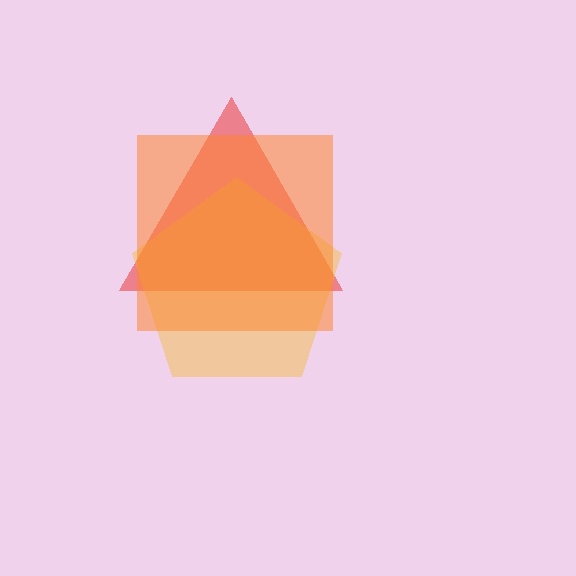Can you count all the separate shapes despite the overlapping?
Yes, there are 3 separate shapes.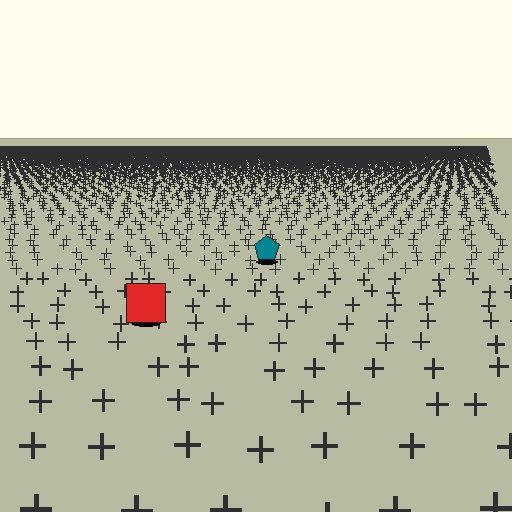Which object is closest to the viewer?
The red square is closest. The texture marks near it are larger and more spread out.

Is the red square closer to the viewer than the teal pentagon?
Yes. The red square is closer — you can tell from the texture gradient: the ground texture is coarser near it.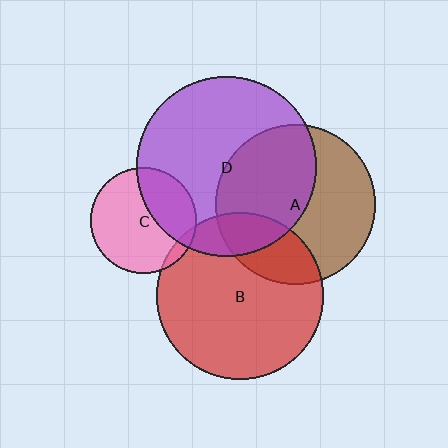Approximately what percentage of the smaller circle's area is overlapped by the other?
Approximately 50%.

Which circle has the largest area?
Circle D (purple).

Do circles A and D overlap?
Yes.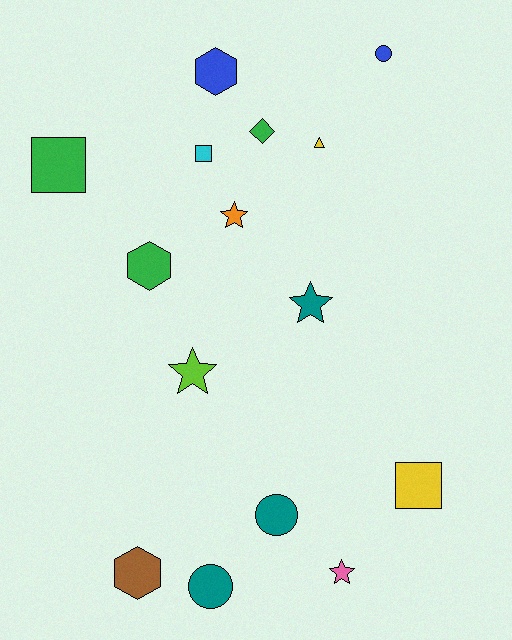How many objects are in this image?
There are 15 objects.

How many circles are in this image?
There are 3 circles.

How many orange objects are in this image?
There is 1 orange object.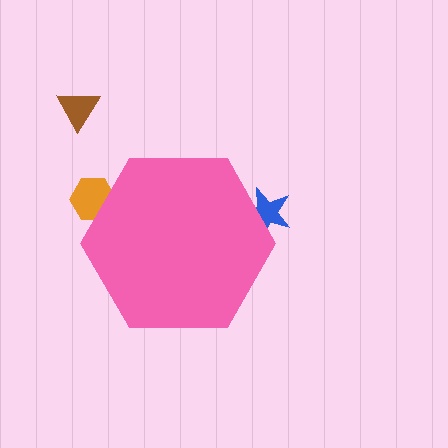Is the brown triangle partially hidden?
No, the brown triangle is fully visible.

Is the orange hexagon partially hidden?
Yes, the orange hexagon is partially hidden behind the pink hexagon.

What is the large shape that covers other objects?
A pink hexagon.